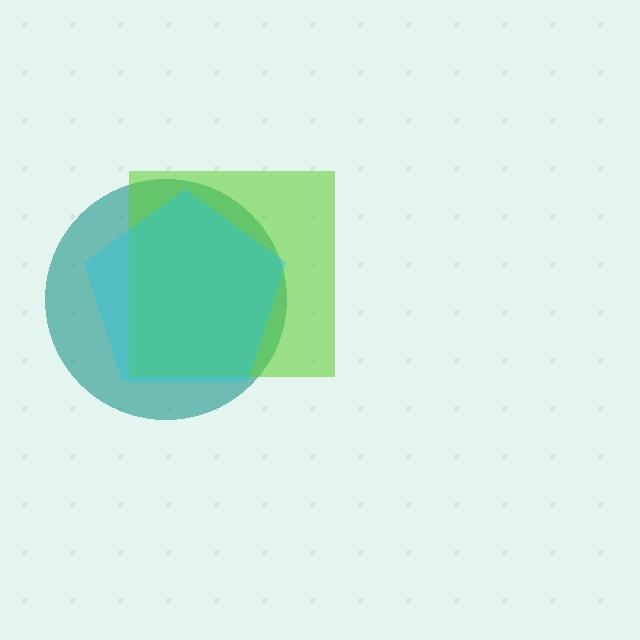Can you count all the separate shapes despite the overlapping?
Yes, there are 3 separate shapes.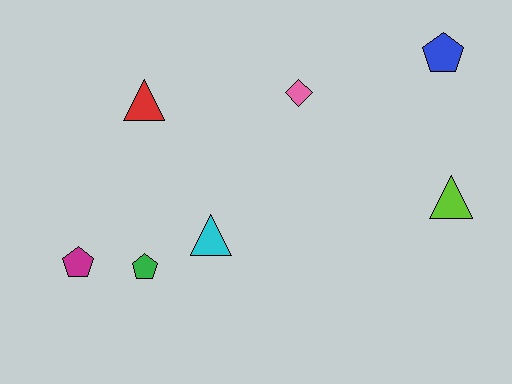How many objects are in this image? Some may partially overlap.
There are 7 objects.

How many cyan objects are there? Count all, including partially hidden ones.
There is 1 cyan object.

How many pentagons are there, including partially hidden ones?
There are 3 pentagons.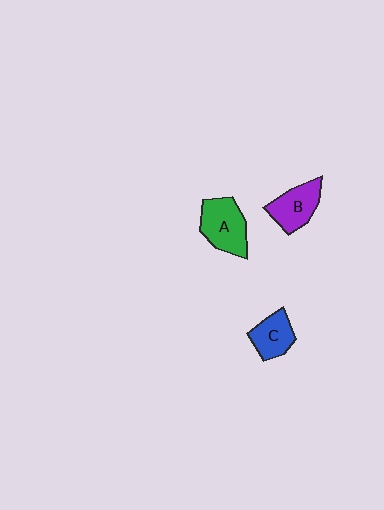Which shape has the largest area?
Shape A (green).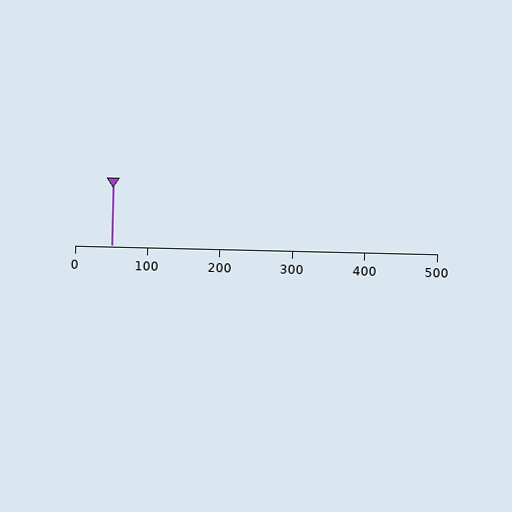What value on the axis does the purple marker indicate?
The marker indicates approximately 50.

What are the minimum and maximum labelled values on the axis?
The axis runs from 0 to 500.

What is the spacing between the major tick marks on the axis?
The major ticks are spaced 100 apart.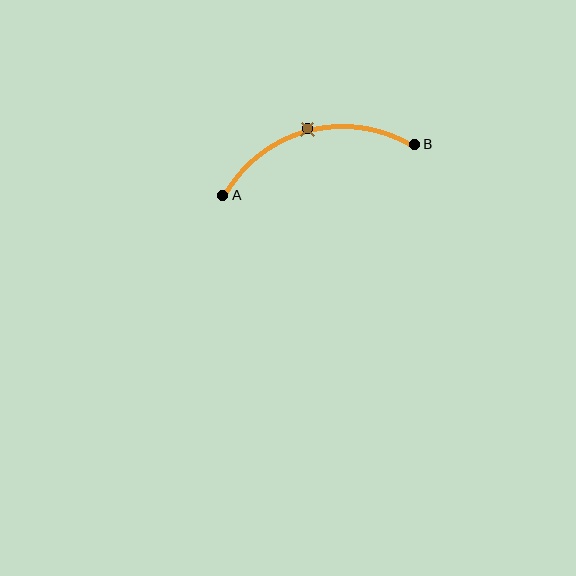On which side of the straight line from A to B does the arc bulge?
The arc bulges above the straight line connecting A and B.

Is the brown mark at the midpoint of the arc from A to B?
Yes. The brown mark lies on the arc at equal arc-length from both A and B — it is the arc midpoint.